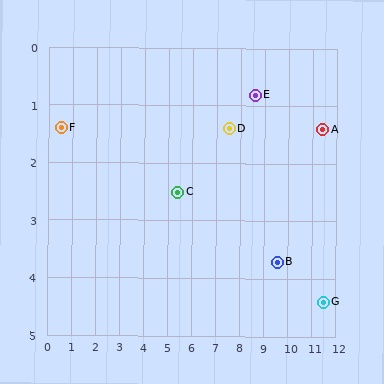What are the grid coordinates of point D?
Point D is at approximately (7.5, 1.4).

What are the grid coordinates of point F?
Point F is at approximately (0.5, 1.4).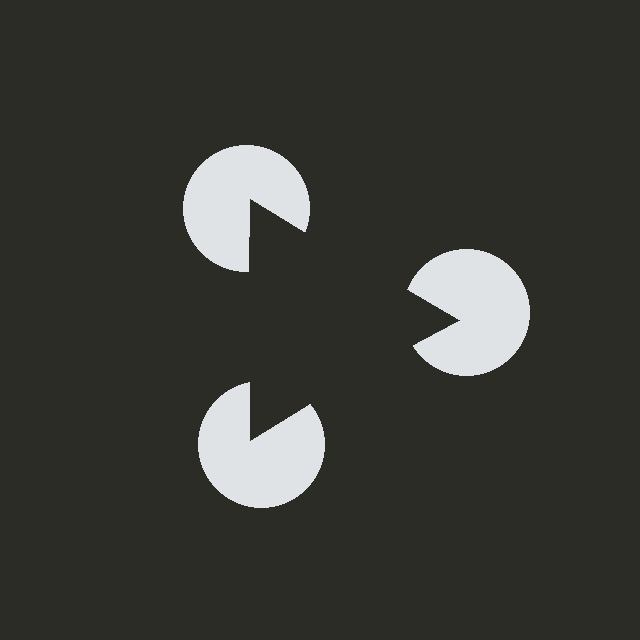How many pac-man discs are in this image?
There are 3 — one at each vertex of the illusory triangle.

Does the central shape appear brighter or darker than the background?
It typically appears slightly darker than the background, even though no actual brightness change is drawn.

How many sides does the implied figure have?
3 sides.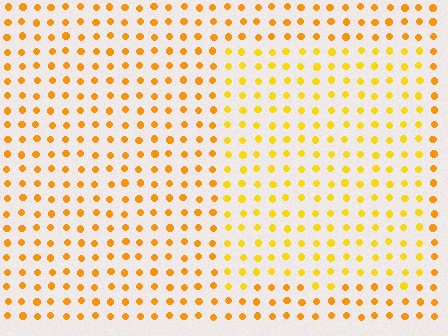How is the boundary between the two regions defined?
The boundary is defined purely by a slight shift in hue (about 18 degrees). Spacing, size, and orientation are identical on both sides.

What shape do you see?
I see a rectangle.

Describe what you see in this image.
The image is filled with small orange elements in a uniform arrangement. A rectangle-shaped region is visible where the elements are tinted to a slightly different hue, forming a subtle color boundary.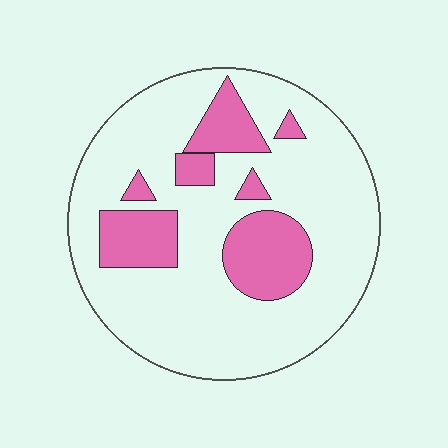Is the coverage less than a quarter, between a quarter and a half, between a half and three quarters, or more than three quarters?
Less than a quarter.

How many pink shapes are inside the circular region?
7.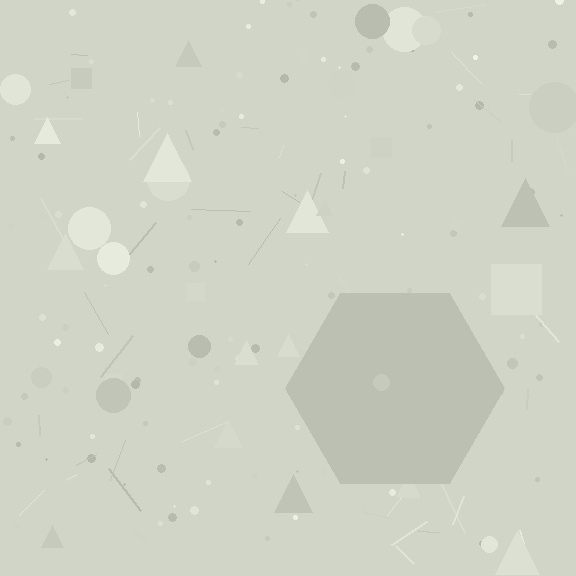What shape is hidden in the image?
A hexagon is hidden in the image.